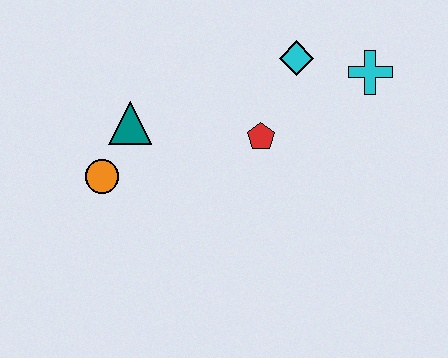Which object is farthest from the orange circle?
The cyan cross is farthest from the orange circle.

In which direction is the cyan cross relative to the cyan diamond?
The cyan cross is to the right of the cyan diamond.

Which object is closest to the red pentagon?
The cyan diamond is closest to the red pentagon.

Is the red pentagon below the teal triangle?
Yes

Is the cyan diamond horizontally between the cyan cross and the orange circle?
Yes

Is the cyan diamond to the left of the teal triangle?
No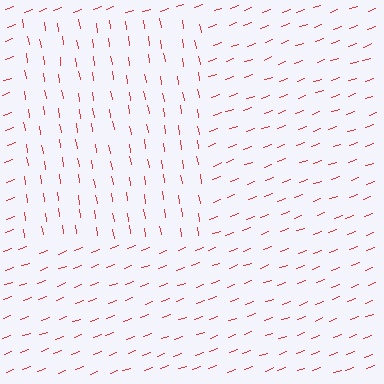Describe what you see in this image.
The image is filled with small red line segments. A rectangle region in the image has lines oriented differently from the surrounding lines, creating a visible texture boundary.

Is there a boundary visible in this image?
Yes, there is a texture boundary formed by a change in line orientation.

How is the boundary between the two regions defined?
The boundary is defined purely by a change in line orientation (approximately 78 degrees difference). All lines are the same color and thickness.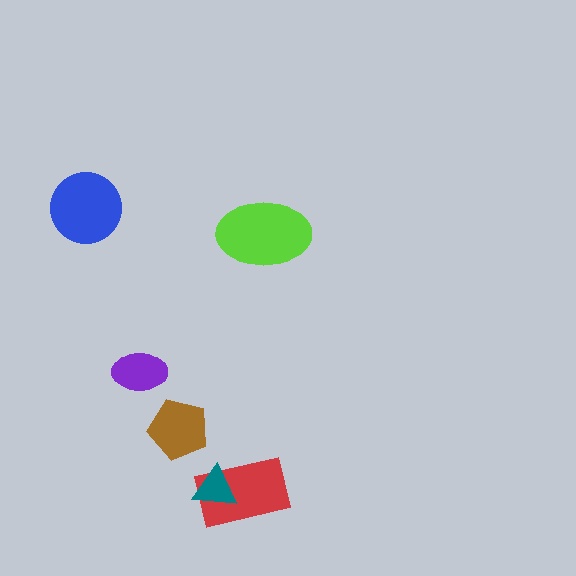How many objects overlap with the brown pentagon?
0 objects overlap with the brown pentagon.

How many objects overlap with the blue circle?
0 objects overlap with the blue circle.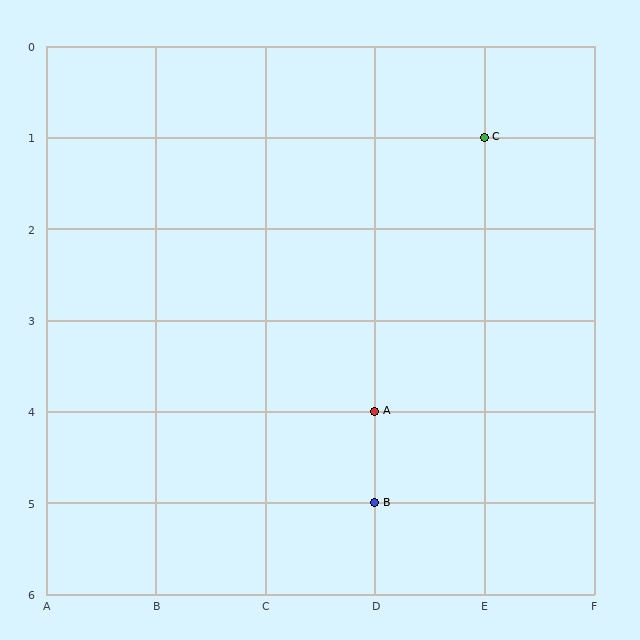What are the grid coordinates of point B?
Point B is at grid coordinates (D, 5).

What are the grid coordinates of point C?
Point C is at grid coordinates (E, 1).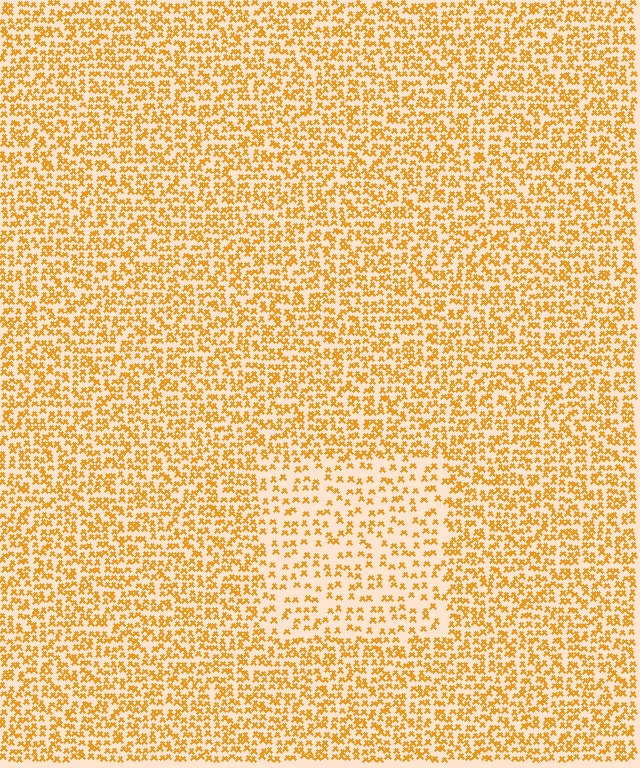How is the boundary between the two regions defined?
The boundary is defined by a change in element density (approximately 1.9x ratio). All elements are the same color, size, and shape.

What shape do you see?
I see a rectangle.